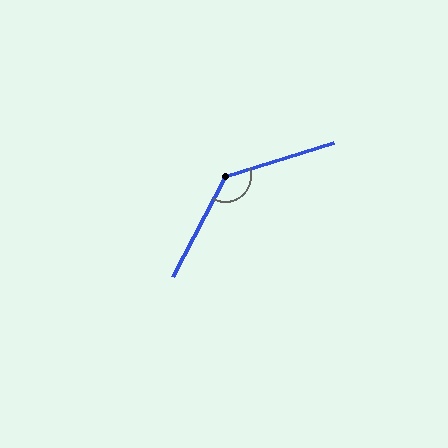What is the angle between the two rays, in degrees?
Approximately 135 degrees.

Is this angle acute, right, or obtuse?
It is obtuse.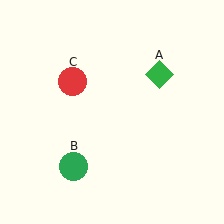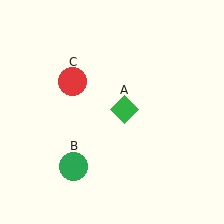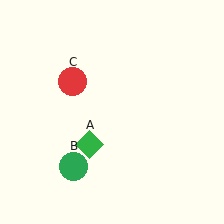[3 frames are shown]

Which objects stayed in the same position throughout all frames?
Green circle (object B) and red circle (object C) remained stationary.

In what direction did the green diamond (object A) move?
The green diamond (object A) moved down and to the left.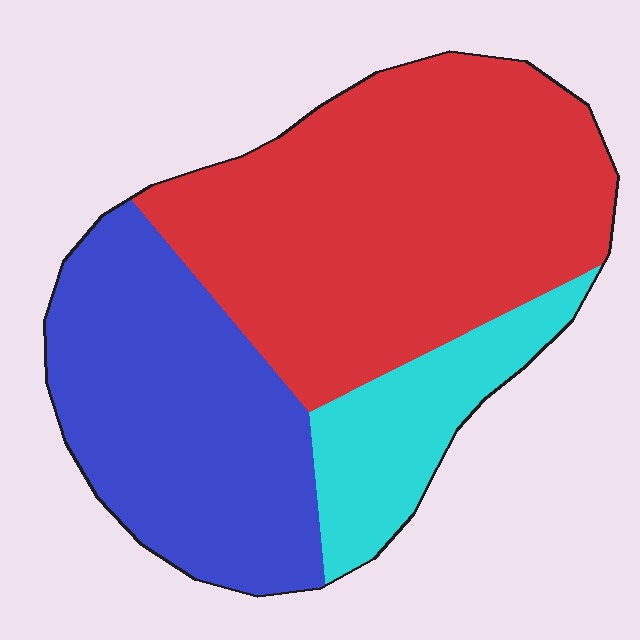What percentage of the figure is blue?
Blue takes up about one third (1/3) of the figure.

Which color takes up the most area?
Red, at roughly 50%.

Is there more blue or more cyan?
Blue.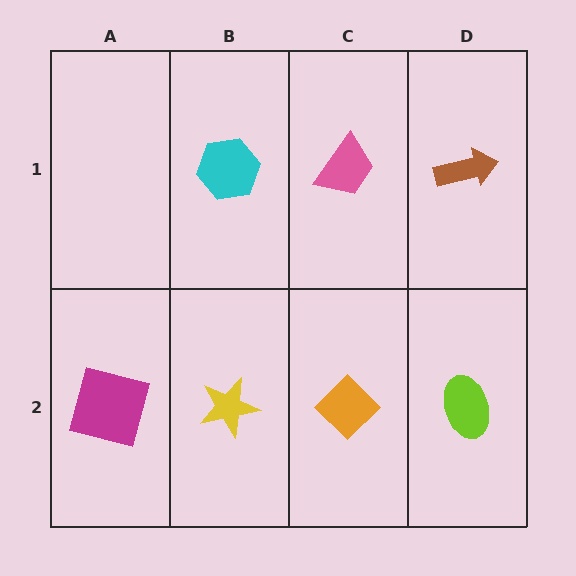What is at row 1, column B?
A cyan hexagon.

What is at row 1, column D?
A brown arrow.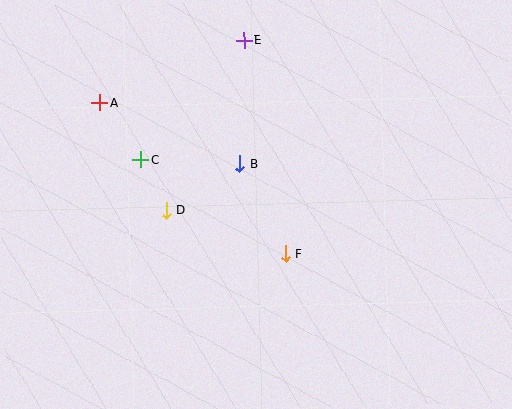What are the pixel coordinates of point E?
Point E is at (244, 41).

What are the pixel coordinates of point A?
Point A is at (100, 103).